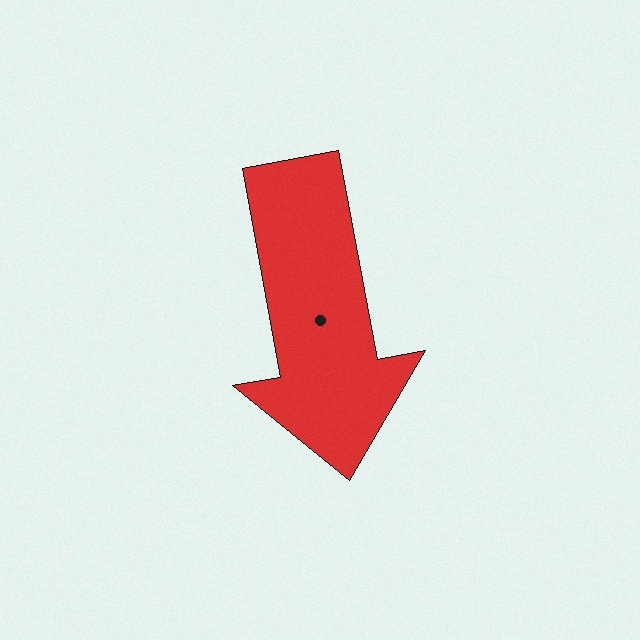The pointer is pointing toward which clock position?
Roughly 6 o'clock.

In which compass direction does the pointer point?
South.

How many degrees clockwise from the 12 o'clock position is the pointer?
Approximately 170 degrees.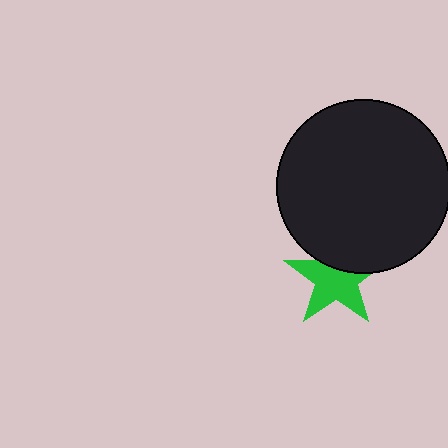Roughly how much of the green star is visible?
Most of it is visible (roughly 67%).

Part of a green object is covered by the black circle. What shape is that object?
It is a star.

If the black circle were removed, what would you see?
You would see the complete green star.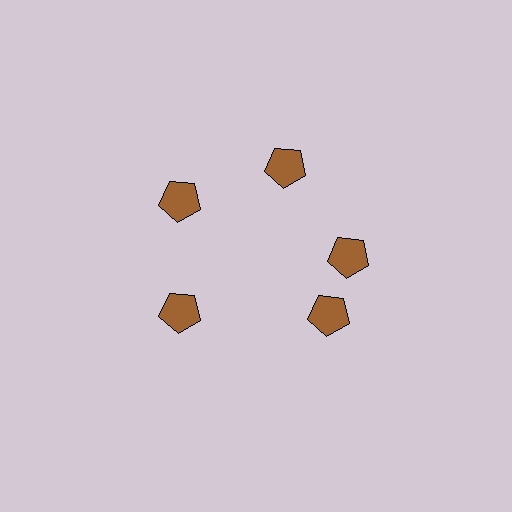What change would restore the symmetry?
The symmetry would be restored by rotating it back into even spacing with its neighbors so that all 5 pentagons sit at equal angles and equal distance from the center.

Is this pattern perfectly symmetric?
No. The 5 brown pentagons are arranged in a ring, but one element near the 5 o'clock position is rotated out of alignment along the ring, breaking the 5-fold rotational symmetry.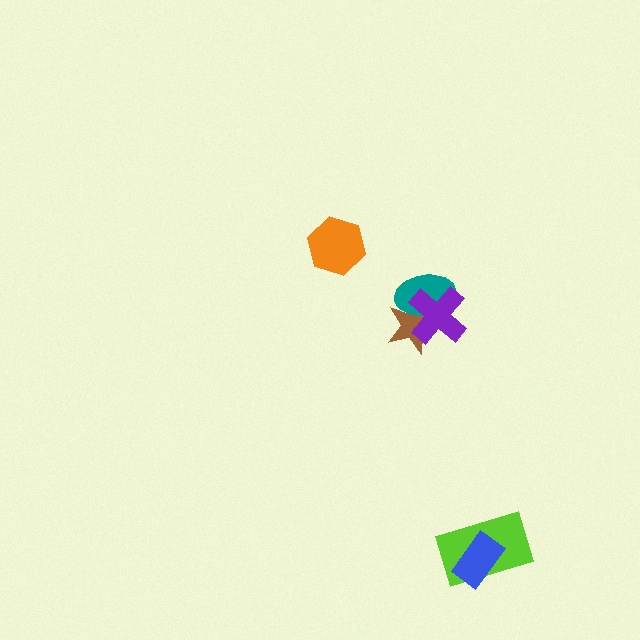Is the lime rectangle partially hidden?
Yes, it is partially covered by another shape.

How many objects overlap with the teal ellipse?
2 objects overlap with the teal ellipse.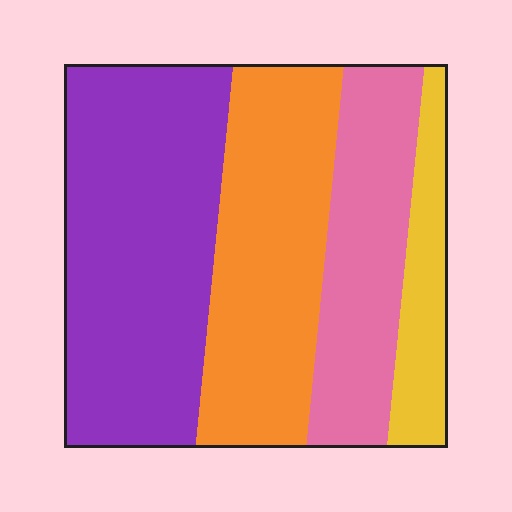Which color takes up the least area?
Yellow, at roughly 10%.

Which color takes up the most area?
Purple, at roughly 40%.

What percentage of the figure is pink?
Pink takes up between a sixth and a third of the figure.